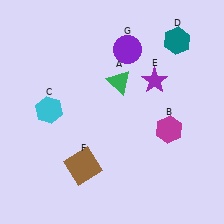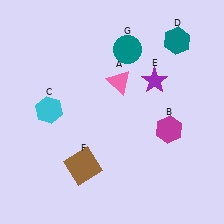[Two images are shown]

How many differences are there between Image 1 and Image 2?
There are 2 differences between the two images.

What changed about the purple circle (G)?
In Image 1, G is purple. In Image 2, it changed to teal.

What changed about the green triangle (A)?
In Image 1, A is green. In Image 2, it changed to pink.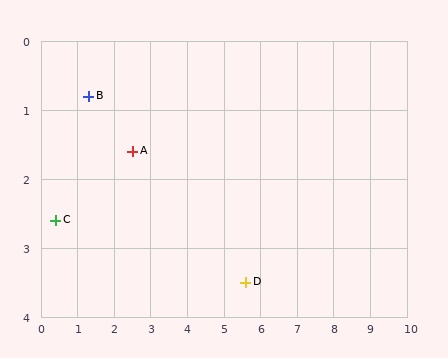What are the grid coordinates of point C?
Point C is at approximately (0.4, 2.6).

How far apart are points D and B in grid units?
Points D and B are about 5.1 grid units apart.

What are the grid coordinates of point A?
Point A is at approximately (2.5, 1.6).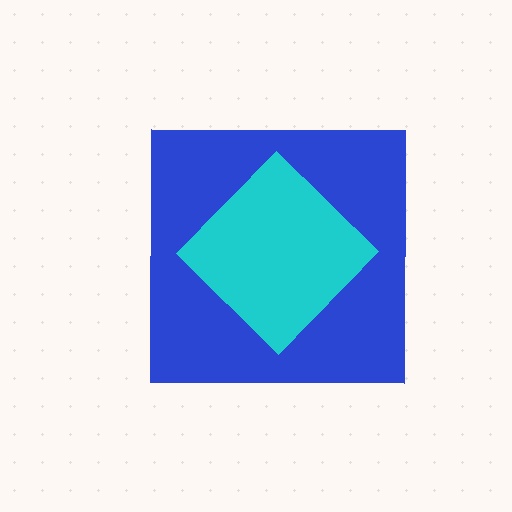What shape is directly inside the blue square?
The cyan diamond.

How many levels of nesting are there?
2.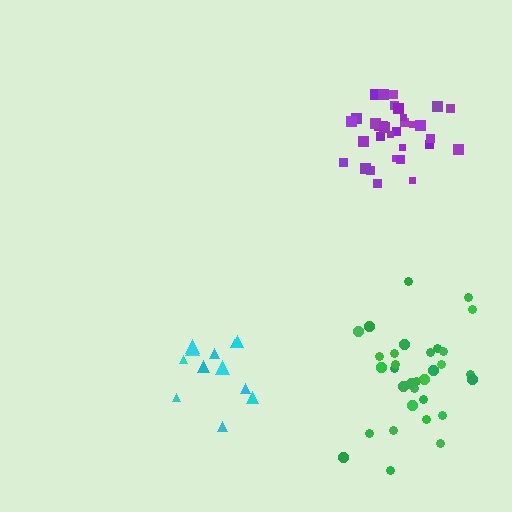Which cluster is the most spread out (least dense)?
Cyan.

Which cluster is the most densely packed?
Purple.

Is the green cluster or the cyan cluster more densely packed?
Green.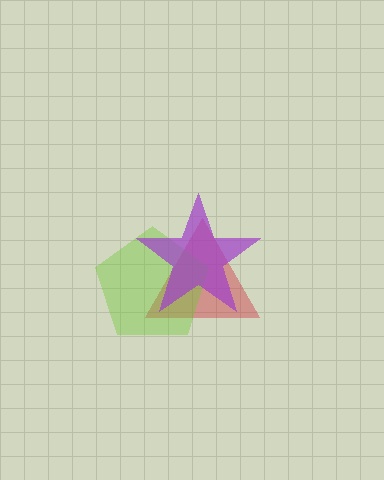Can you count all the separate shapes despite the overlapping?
Yes, there are 3 separate shapes.